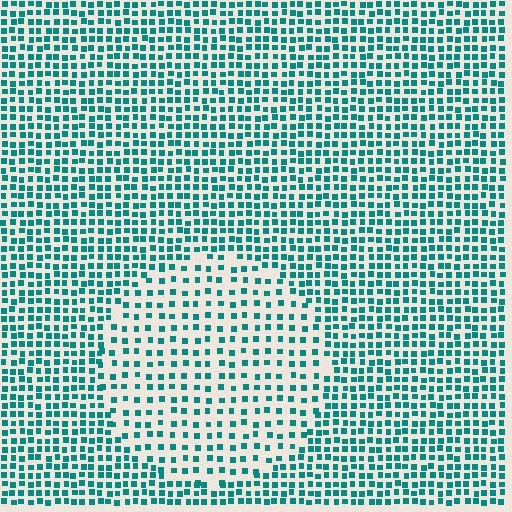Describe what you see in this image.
The image contains small teal elements arranged at two different densities. A circle-shaped region is visible where the elements are less densely packed than the surrounding area.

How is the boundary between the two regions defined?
The boundary is defined by a change in element density (approximately 1.9x ratio). All elements are the same color, size, and shape.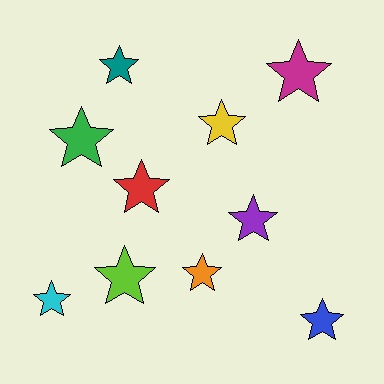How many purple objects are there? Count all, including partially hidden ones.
There is 1 purple object.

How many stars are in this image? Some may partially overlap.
There are 10 stars.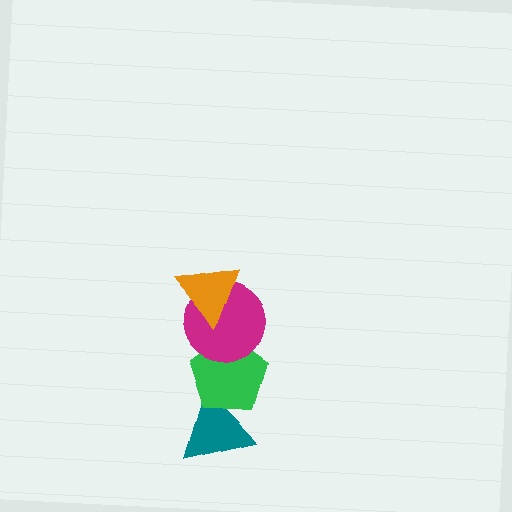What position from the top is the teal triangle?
The teal triangle is 4th from the top.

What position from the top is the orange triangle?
The orange triangle is 1st from the top.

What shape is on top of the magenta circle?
The orange triangle is on top of the magenta circle.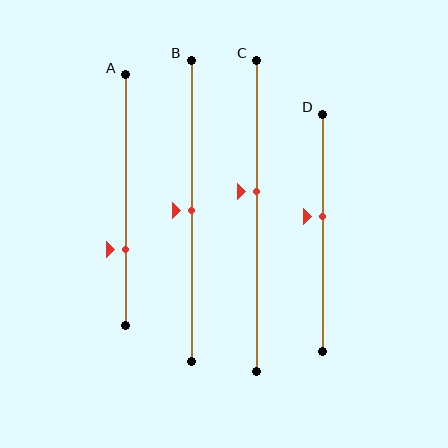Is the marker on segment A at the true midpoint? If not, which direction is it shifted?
No, the marker on segment A is shifted downward by about 20% of the segment length.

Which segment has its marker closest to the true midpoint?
Segment B has its marker closest to the true midpoint.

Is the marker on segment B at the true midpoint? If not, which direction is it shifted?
Yes, the marker on segment B is at the true midpoint.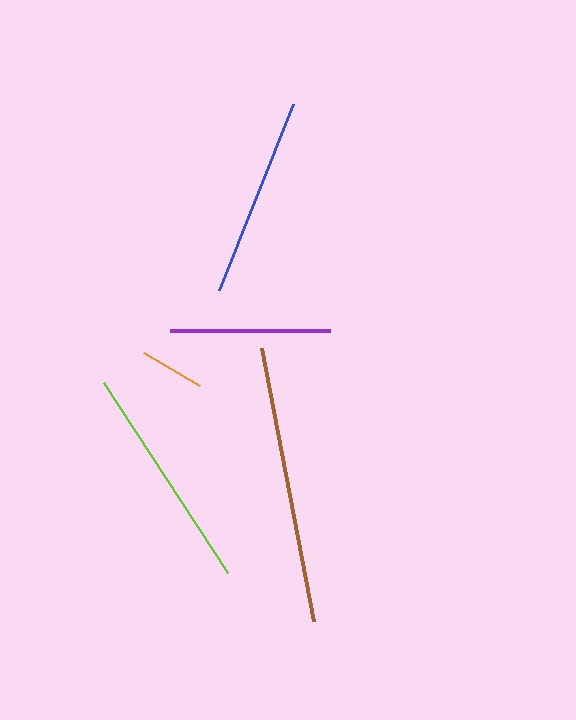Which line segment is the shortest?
The orange line is the shortest at approximately 65 pixels.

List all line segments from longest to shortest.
From longest to shortest: brown, lime, blue, purple, orange.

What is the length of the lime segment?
The lime segment is approximately 227 pixels long.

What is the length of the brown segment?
The brown segment is approximately 277 pixels long.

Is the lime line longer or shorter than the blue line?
The lime line is longer than the blue line.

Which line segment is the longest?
The brown line is the longest at approximately 277 pixels.